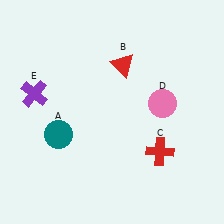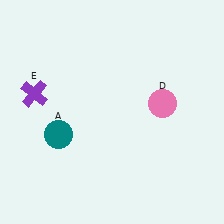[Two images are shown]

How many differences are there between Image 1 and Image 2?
There are 2 differences between the two images.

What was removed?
The red cross (C), the red triangle (B) were removed in Image 2.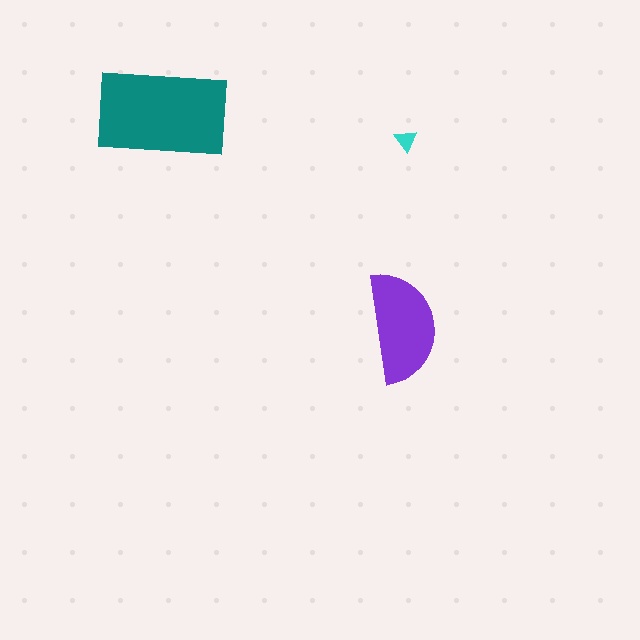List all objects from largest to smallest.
The teal rectangle, the purple semicircle, the cyan triangle.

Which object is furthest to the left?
The teal rectangle is leftmost.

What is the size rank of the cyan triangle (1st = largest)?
3rd.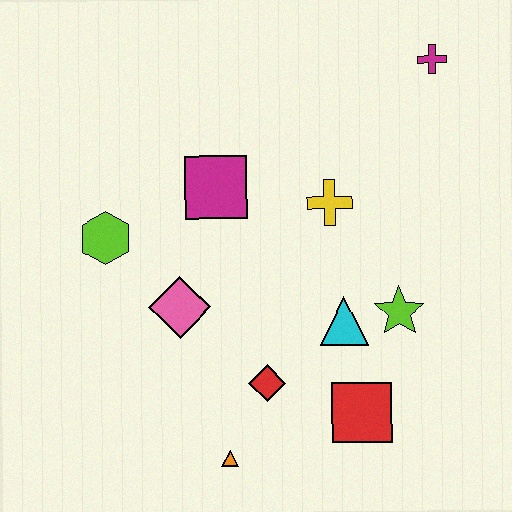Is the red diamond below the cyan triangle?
Yes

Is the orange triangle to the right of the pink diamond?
Yes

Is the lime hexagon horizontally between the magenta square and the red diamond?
No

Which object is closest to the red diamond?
The orange triangle is closest to the red diamond.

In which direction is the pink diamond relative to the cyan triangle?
The pink diamond is to the left of the cyan triangle.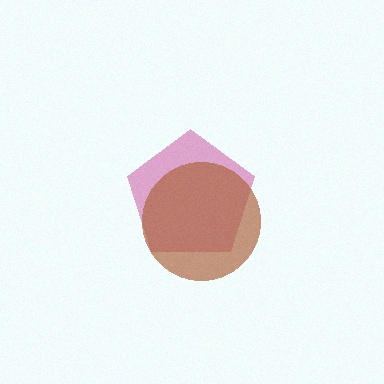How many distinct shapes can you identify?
There are 2 distinct shapes: a magenta pentagon, a brown circle.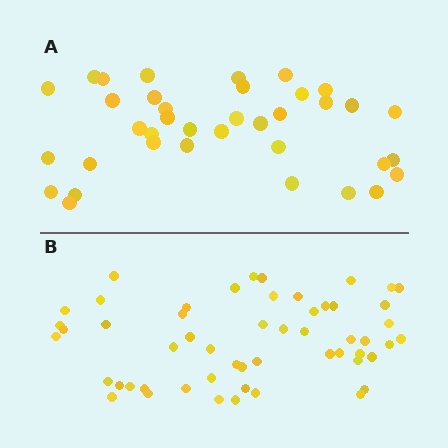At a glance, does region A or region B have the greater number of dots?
Region B (the bottom region) has more dots.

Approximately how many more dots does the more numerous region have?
Region B has approximately 15 more dots than region A.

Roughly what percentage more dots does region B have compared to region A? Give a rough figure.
About 45% more.